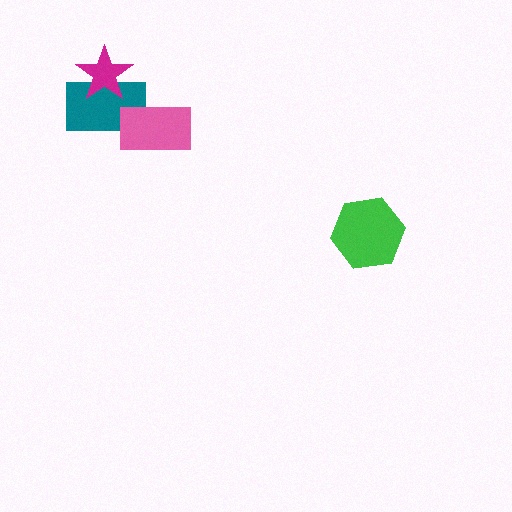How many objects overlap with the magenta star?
1 object overlaps with the magenta star.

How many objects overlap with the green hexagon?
0 objects overlap with the green hexagon.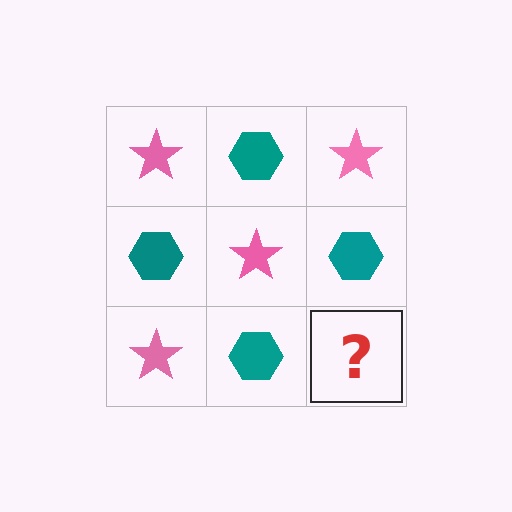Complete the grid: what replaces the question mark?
The question mark should be replaced with a pink star.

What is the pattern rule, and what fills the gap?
The rule is that it alternates pink star and teal hexagon in a checkerboard pattern. The gap should be filled with a pink star.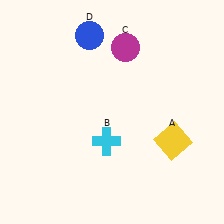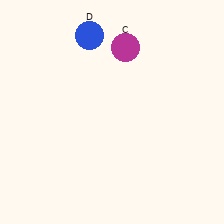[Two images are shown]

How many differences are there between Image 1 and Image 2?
There are 2 differences between the two images.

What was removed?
The cyan cross (B), the yellow square (A) were removed in Image 2.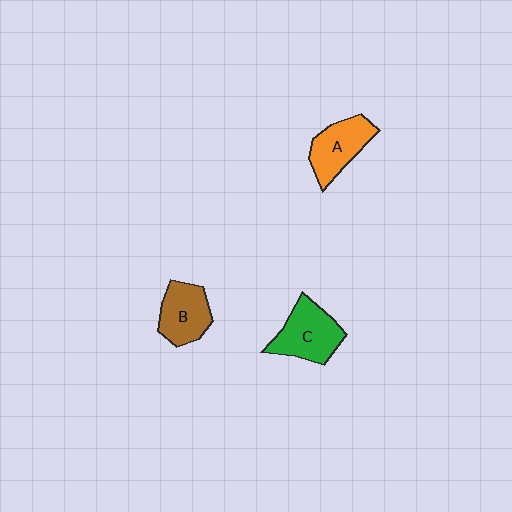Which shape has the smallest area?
Shape B (brown).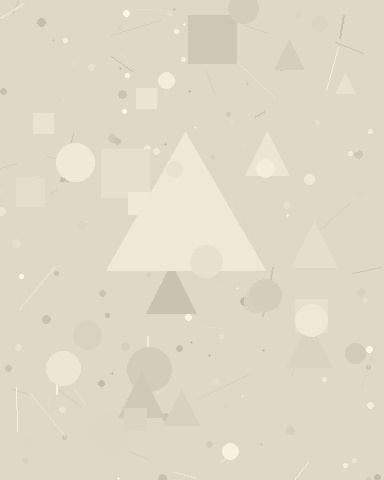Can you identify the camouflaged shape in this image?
The camouflaged shape is a triangle.